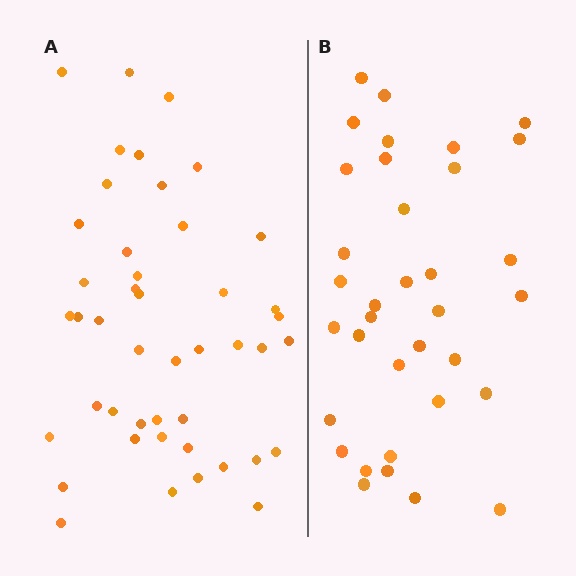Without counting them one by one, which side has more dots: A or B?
Region A (the left region) has more dots.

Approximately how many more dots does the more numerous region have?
Region A has roughly 10 or so more dots than region B.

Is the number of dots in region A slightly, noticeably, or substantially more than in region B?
Region A has noticeably more, but not dramatically so. The ratio is roughly 1.3 to 1.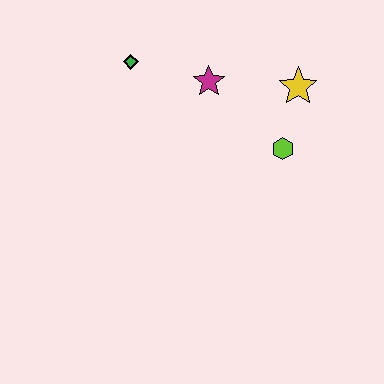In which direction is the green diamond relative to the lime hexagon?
The green diamond is to the left of the lime hexagon.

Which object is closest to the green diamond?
The magenta star is closest to the green diamond.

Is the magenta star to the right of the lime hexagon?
No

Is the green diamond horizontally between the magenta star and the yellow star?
No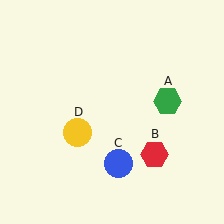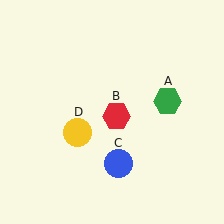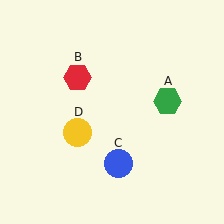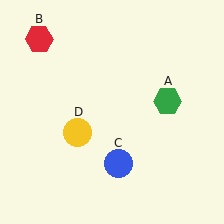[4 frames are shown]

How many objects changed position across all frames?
1 object changed position: red hexagon (object B).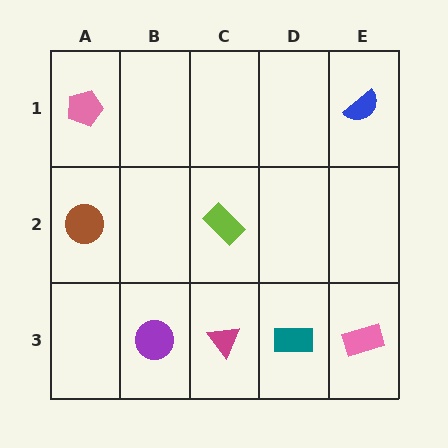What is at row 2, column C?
A lime rectangle.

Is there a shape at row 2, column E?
No, that cell is empty.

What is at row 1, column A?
A pink pentagon.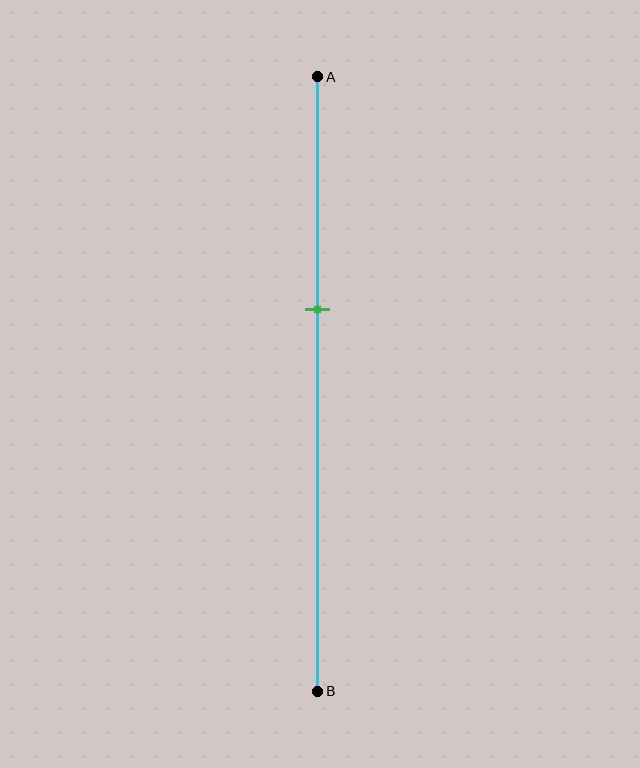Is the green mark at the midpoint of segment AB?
No, the mark is at about 40% from A, not at the 50% midpoint.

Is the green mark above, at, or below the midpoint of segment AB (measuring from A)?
The green mark is above the midpoint of segment AB.